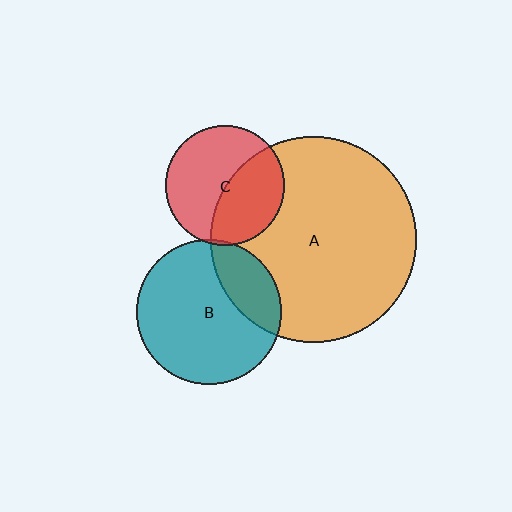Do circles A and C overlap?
Yes.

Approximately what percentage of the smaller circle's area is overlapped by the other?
Approximately 45%.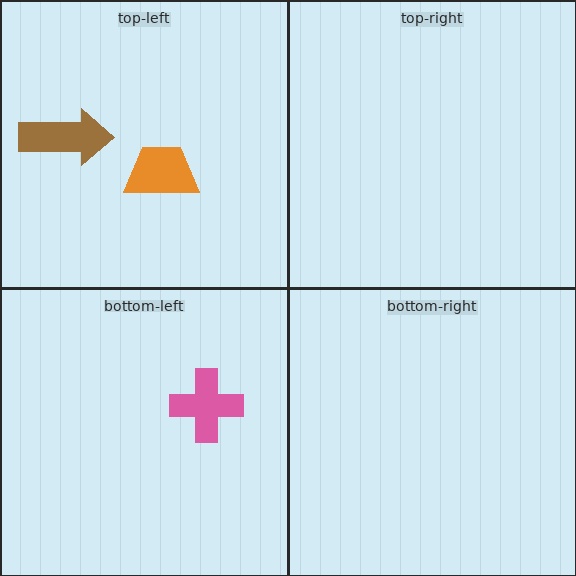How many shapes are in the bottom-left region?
1.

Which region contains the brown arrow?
The top-left region.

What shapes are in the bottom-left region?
The pink cross.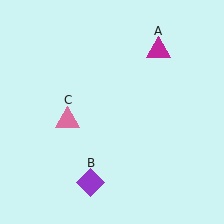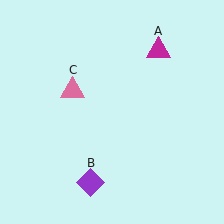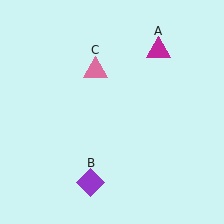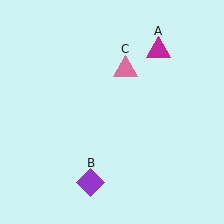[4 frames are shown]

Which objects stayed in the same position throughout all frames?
Magenta triangle (object A) and purple diamond (object B) remained stationary.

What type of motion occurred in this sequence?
The pink triangle (object C) rotated clockwise around the center of the scene.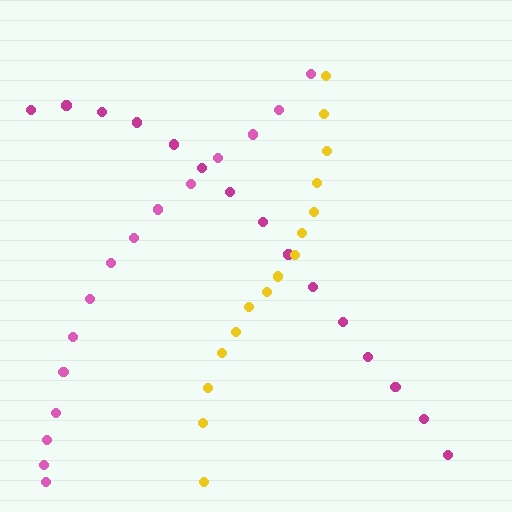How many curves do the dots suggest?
There are 3 distinct paths.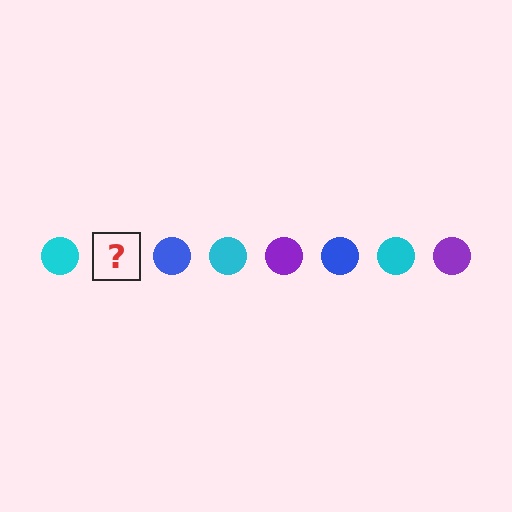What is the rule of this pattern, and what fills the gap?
The rule is that the pattern cycles through cyan, purple, blue circles. The gap should be filled with a purple circle.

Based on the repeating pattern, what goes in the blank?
The blank should be a purple circle.